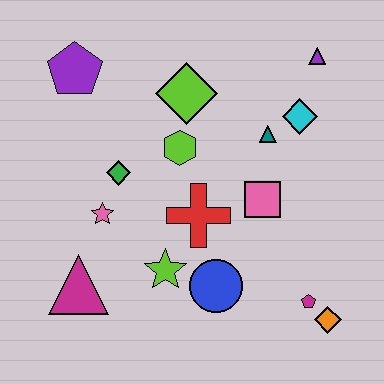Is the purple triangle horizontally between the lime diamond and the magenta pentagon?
No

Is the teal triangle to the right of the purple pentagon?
Yes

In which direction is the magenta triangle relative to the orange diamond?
The magenta triangle is to the left of the orange diamond.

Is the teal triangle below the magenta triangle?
No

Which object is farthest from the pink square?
The purple pentagon is farthest from the pink square.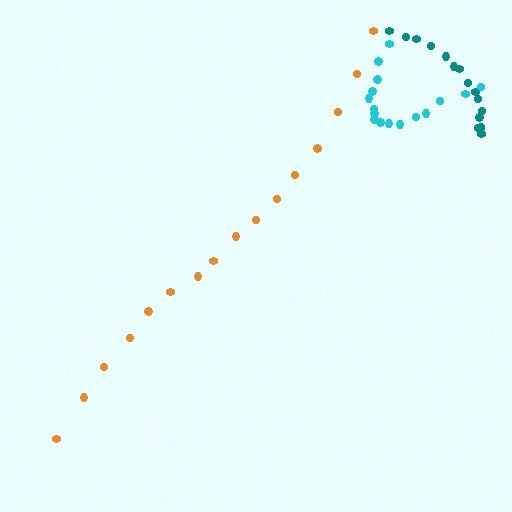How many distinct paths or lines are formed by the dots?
There are 3 distinct paths.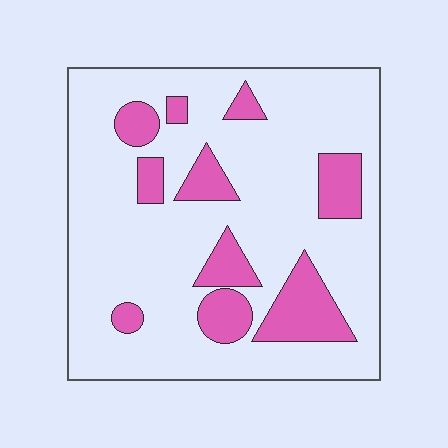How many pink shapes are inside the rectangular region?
10.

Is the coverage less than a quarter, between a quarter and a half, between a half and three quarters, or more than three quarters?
Less than a quarter.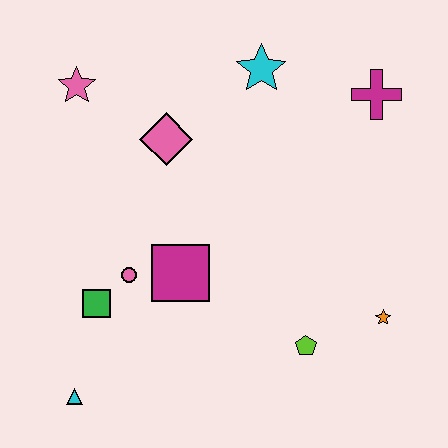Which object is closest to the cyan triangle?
The green square is closest to the cyan triangle.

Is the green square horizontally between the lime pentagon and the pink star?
Yes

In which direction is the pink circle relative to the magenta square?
The pink circle is to the left of the magenta square.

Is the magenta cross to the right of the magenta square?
Yes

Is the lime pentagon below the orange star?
Yes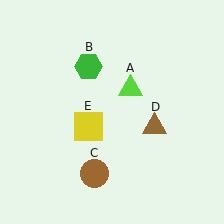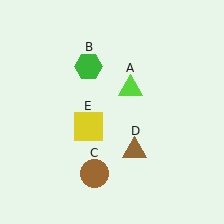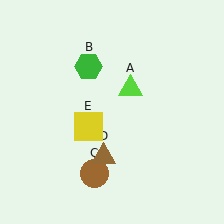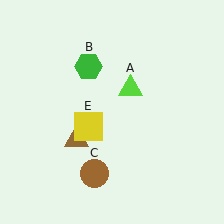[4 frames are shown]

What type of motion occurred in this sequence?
The brown triangle (object D) rotated clockwise around the center of the scene.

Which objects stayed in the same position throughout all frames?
Lime triangle (object A) and green hexagon (object B) and brown circle (object C) and yellow square (object E) remained stationary.